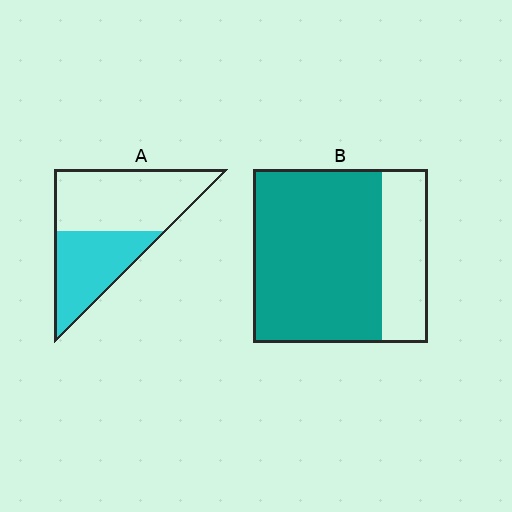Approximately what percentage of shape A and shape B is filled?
A is approximately 40% and B is approximately 75%.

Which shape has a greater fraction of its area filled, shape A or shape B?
Shape B.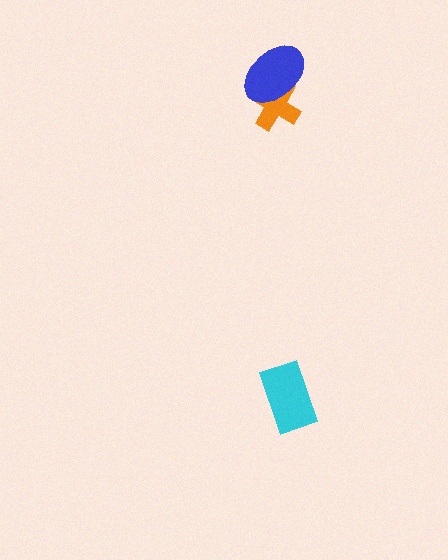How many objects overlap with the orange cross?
1 object overlaps with the orange cross.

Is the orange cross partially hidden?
Yes, it is partially covered by another shape.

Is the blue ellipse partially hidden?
No, no other shape covers it.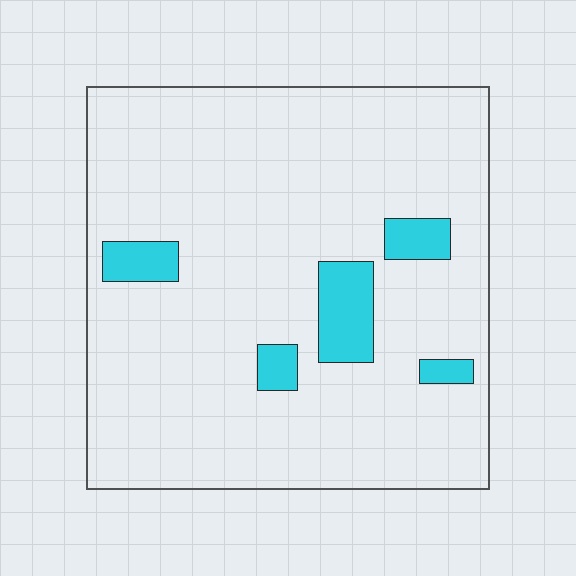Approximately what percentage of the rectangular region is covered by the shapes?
Approximately 10%.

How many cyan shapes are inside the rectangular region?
5.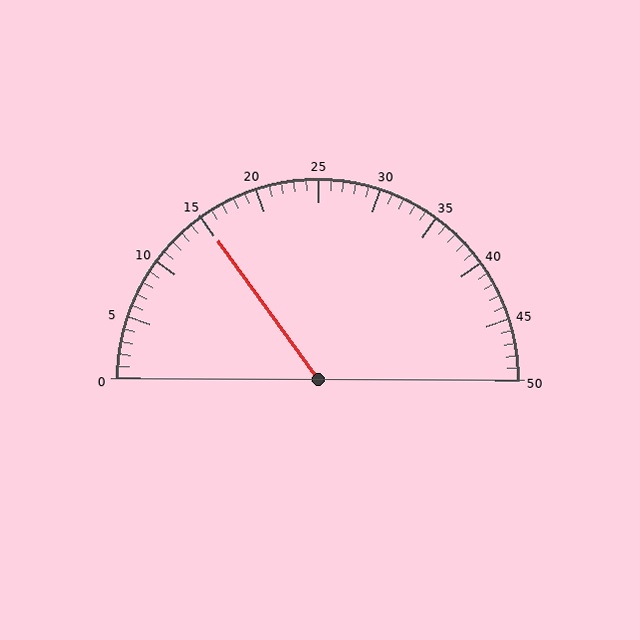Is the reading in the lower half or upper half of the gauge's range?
The reading is in the lower half of the range (0 to 50).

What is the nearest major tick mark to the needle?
The nearest major tick mark is 15.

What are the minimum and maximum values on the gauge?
The gauge ranges from 0 to 50.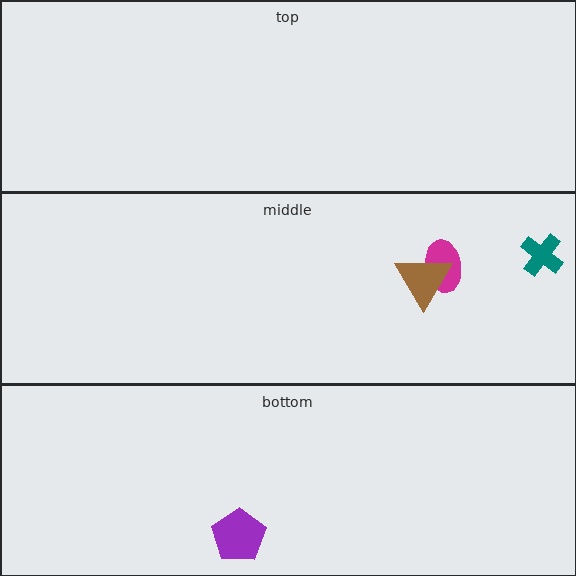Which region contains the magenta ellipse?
The middle region.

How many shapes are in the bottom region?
1.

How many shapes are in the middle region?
3.